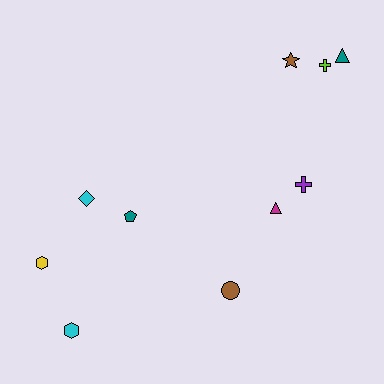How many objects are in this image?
There are 10 objects.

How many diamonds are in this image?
There is 1 diamond.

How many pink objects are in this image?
There are no pink objects.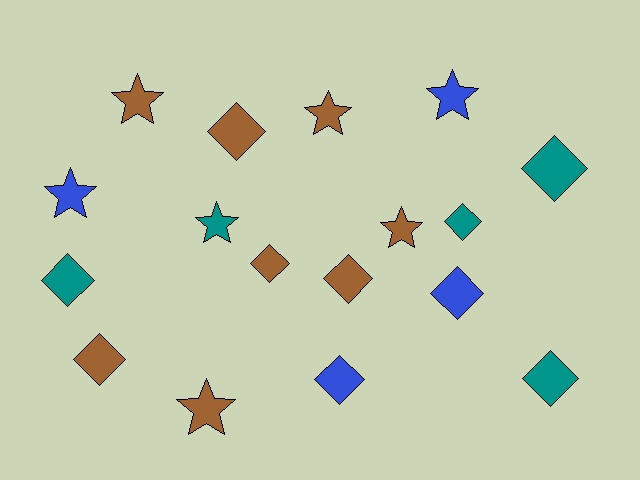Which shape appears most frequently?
Diamond, with 10 objects.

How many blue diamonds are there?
There are 2 blue diamonds.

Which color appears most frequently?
Brown, with 8 objects.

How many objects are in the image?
There are 17 objects.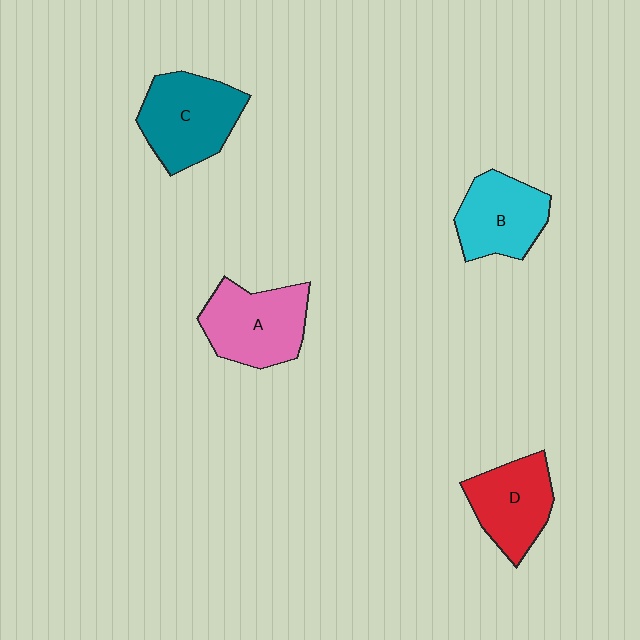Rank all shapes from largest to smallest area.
From largest to smallest: C (teal), A (pink), B (cyan), D (red).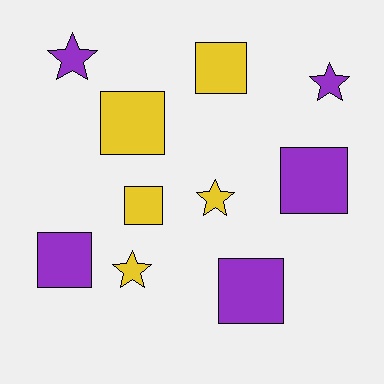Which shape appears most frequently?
Square, with 6 objects.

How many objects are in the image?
There are 10 objects.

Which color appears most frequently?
Yellow, with 5 objects.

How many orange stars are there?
There are no orange stars.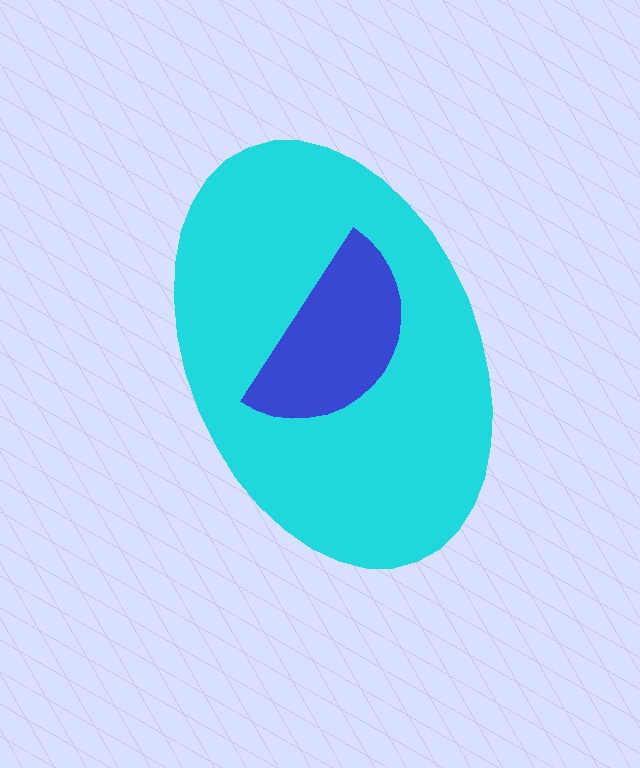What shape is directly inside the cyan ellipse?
The blue semicircle.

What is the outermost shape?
The cyan ellipse.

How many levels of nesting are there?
2.